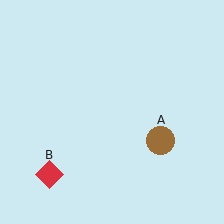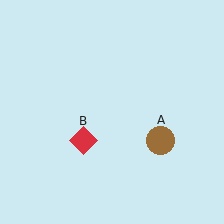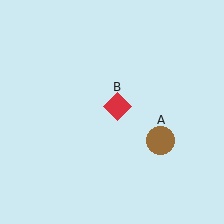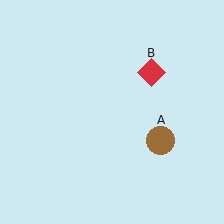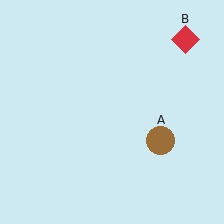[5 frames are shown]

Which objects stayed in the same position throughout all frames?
Brown circle (object A) remained stationary.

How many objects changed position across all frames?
1 object changed position: red diamond (object B).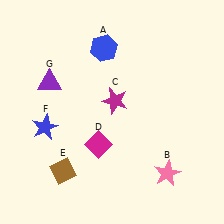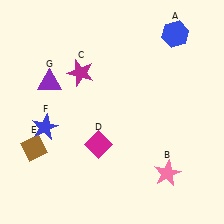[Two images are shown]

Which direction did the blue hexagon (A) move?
The blue hexagon (A) moved right.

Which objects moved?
The objects that moved are: the blue hexagon (A), the magenta star (C), the brown diamond (E).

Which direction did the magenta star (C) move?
The magenta star (C) moved left.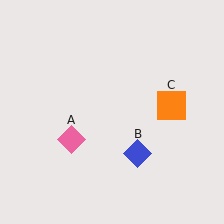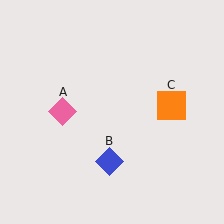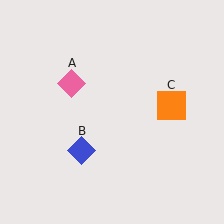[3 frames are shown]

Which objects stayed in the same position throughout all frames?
Orange square (object C) remained stationary.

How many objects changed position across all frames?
2 objects changed position: pink diamond (object A), blue diamond (object B).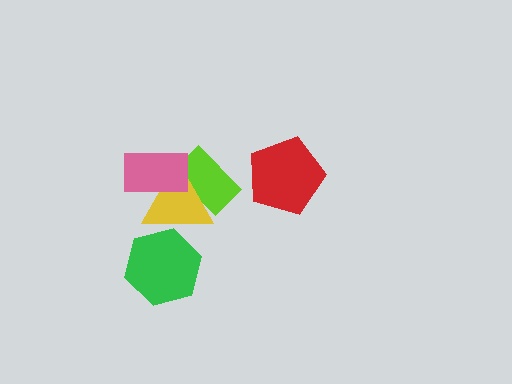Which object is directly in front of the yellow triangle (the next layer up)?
The pink rectangle is directly in front of the yellow triangle.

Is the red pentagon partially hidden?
No, no other shape covers it.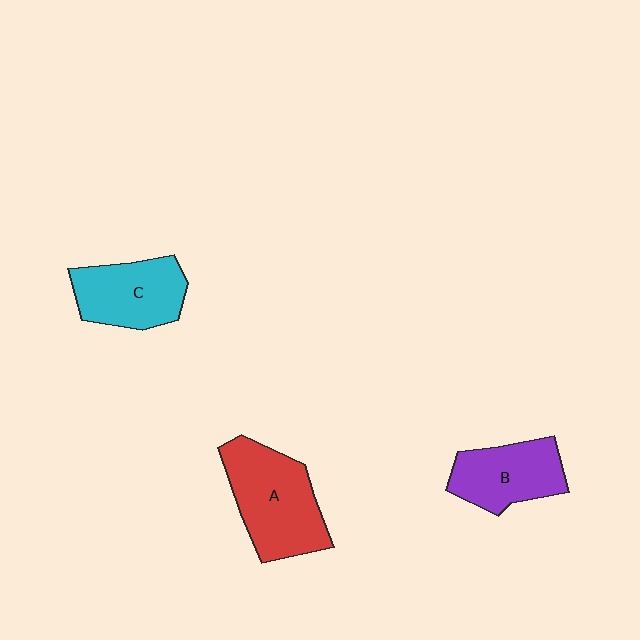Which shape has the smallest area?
Shape B (purple).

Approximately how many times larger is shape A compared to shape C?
Approximately 1.3 times.